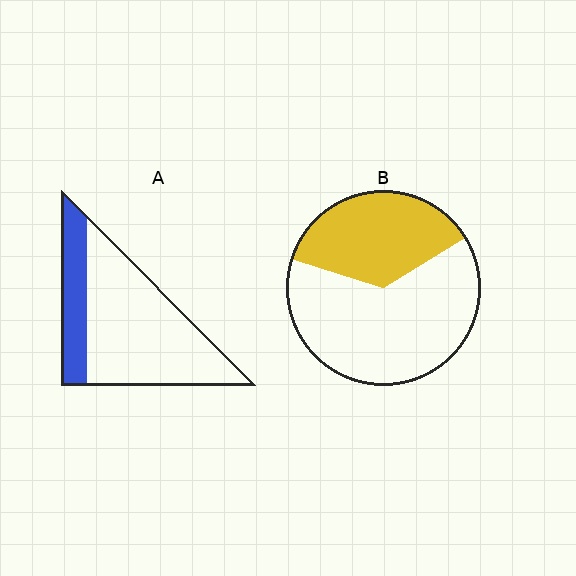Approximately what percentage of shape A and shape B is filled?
A is approximately 25% and B is approximately 35%.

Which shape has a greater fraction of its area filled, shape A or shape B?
Shape B.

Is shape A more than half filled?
No.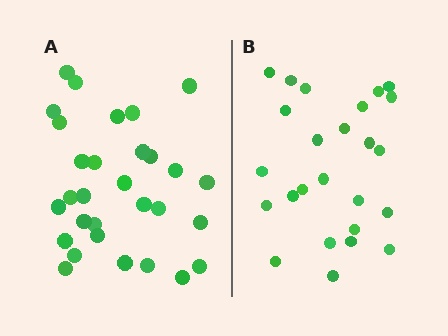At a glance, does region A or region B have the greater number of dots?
Region A (the left region) has more dots.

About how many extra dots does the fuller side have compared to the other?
Region A has about 5 more dots than region B.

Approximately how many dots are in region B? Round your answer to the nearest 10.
About 20 dots. (The exact count is 25, which rounds to 20.)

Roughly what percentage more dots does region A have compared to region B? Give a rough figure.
About 20% more.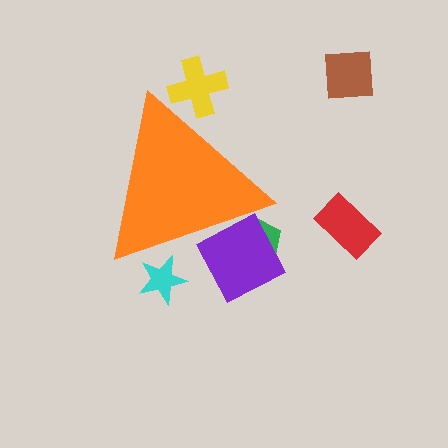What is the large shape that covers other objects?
An orange triangle.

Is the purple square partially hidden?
Yes, the purple square is partially hidden behind the orange triangle.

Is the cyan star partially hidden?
Yes, the cyan star is partially hidden behind the orange triangle.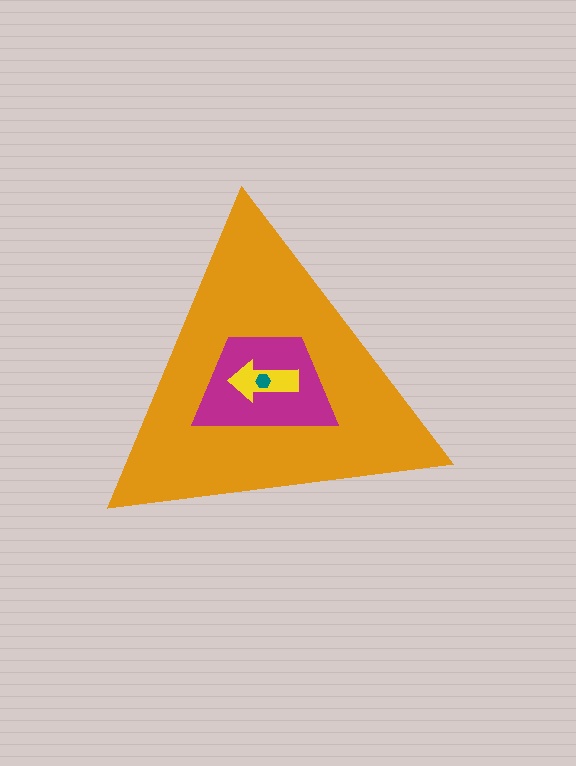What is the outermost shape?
The orange triangle.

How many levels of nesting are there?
4.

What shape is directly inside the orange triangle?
The magenta trapezoid.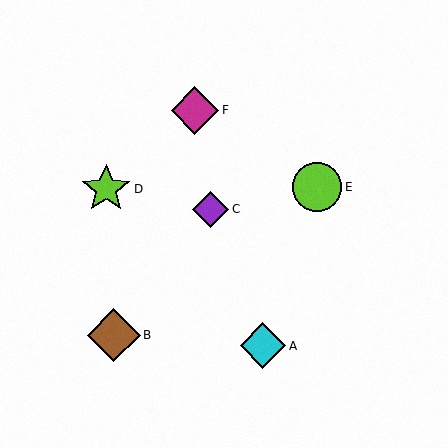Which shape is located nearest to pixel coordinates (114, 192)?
The lime star (labeled D) at (106, 189) is nearest to that location.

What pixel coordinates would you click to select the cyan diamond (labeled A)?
Click at (263, 346) to select the cyan diamond A.